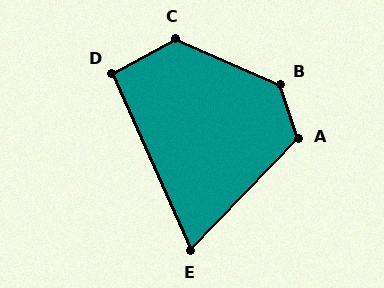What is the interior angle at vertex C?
Approximately 128 degrees (obtuse).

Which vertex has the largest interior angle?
B, at approximately 132 degrees.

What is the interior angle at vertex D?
Approximately 95 degrees (approximately right).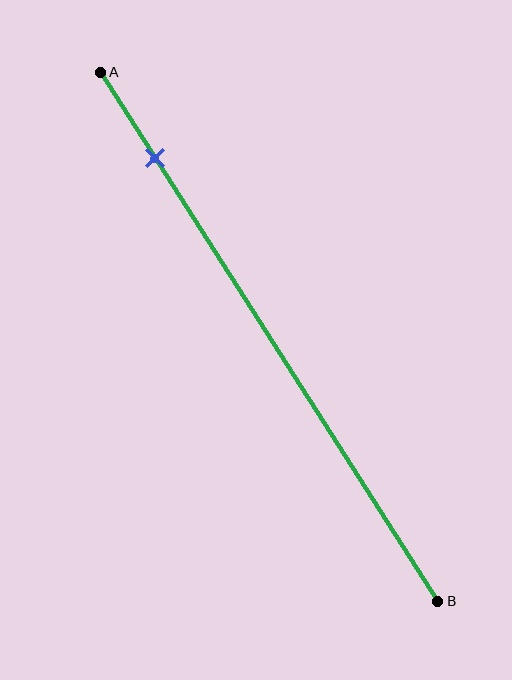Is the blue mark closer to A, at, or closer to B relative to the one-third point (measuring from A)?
The blue mark is closer to point A than the one-third point of segment AB.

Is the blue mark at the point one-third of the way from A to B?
No, the mark is at about 15% from A, not at the 33% one-third point.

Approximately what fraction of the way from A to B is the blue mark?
The blue mark is approximately 15% of the way from A to B.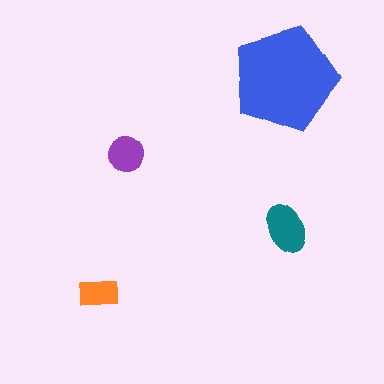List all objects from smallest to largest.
The orange rectangle, the purple circle, the teal ellipse, the blue pentagon.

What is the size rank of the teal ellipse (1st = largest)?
2nd.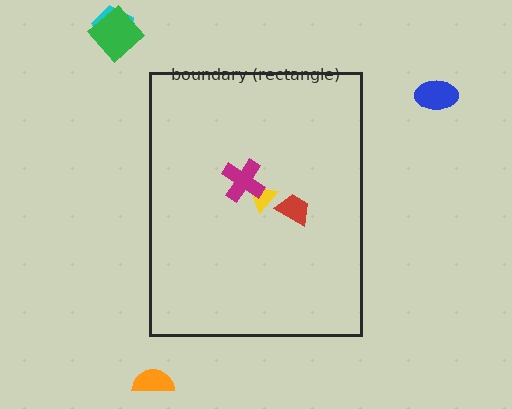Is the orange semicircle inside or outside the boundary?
Outside.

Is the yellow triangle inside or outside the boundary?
Inside.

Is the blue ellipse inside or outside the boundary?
Outside.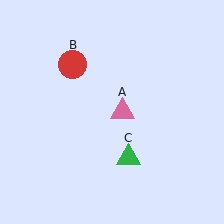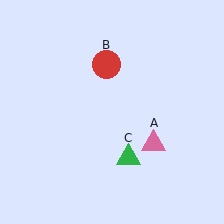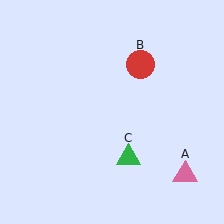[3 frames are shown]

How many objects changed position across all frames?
2 objects changed position: pink triangle (object A), red circle (object B).